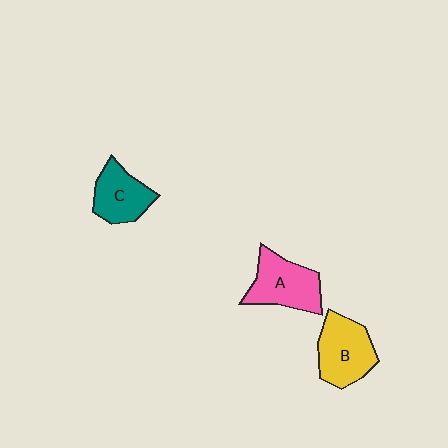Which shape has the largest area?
Shape B (yellow).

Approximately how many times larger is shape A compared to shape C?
Approximately 1.2 times.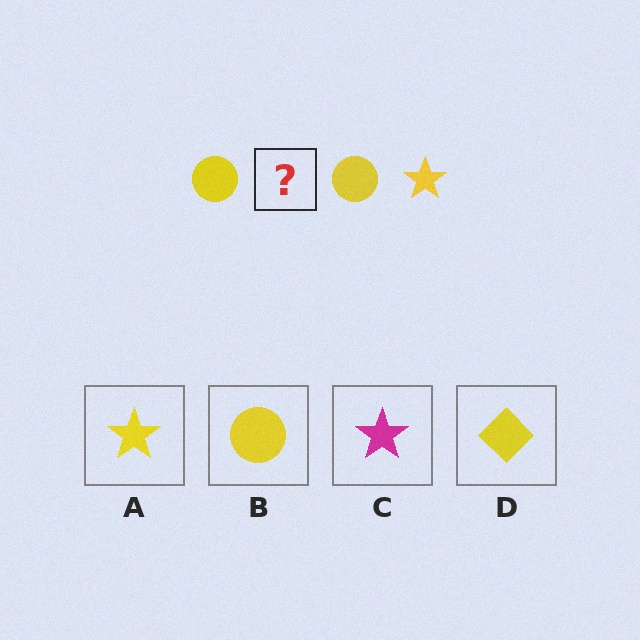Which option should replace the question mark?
Option A.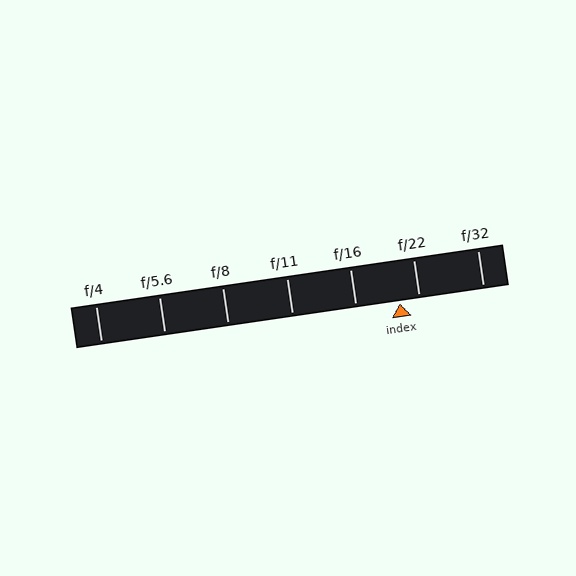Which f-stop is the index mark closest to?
The index mark is closest to f/22.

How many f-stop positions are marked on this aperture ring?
There are 7 f-stop positions marked.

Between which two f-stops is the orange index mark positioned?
The index mark is between f/16 and f/22.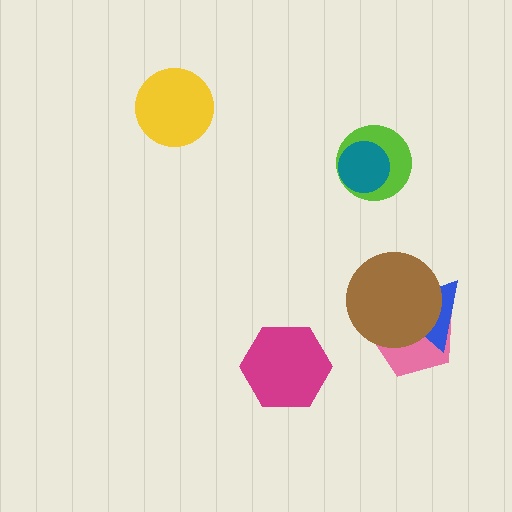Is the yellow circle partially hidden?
No, no other shape covers it.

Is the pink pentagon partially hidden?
Yes, it is partially covered by another shape.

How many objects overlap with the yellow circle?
0 objects overlap with the yellow circle.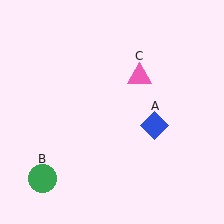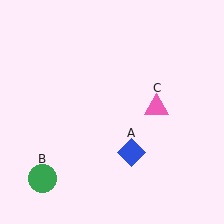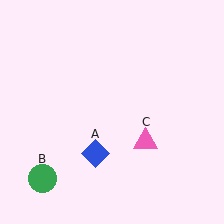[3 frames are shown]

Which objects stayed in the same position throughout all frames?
Green circle (object B) remained stationary.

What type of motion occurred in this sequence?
The blue diamond (object A), pink triangle (object C) rotated clockwise around the center of the scene.